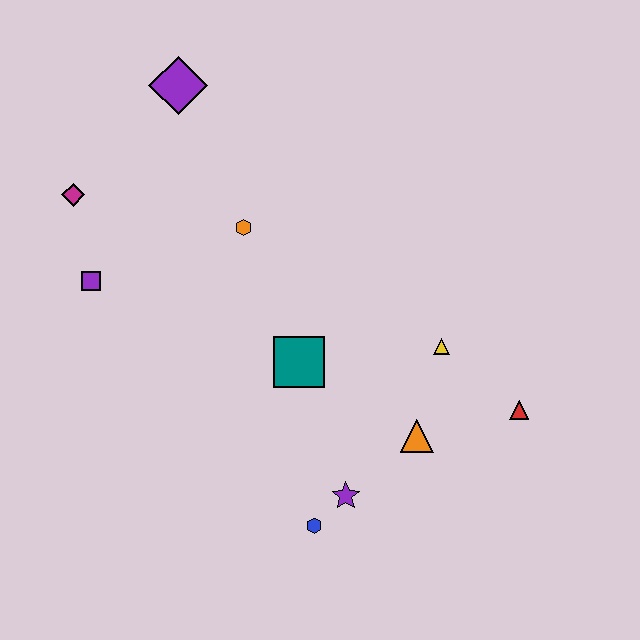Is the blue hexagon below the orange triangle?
Yes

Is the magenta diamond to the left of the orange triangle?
Yes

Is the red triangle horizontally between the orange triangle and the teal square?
No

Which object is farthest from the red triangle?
The magenta diamond is farthest from the red triangle.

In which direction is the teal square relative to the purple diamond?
The teal square is below the purple diamond.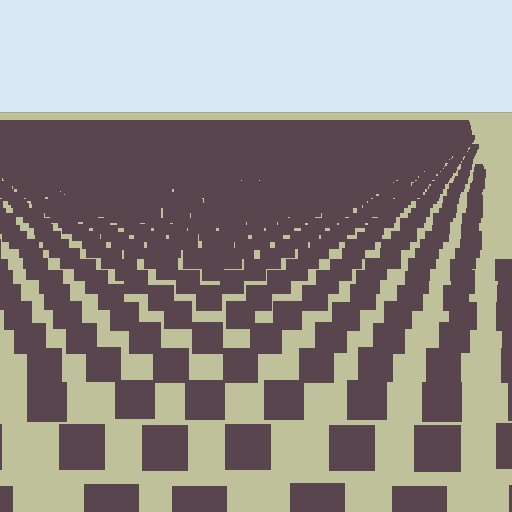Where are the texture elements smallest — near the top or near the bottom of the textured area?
Near the top.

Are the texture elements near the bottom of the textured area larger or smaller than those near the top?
Larger. Near the bottom, elements are closer to the viewer and appear at a bigger on-screen size.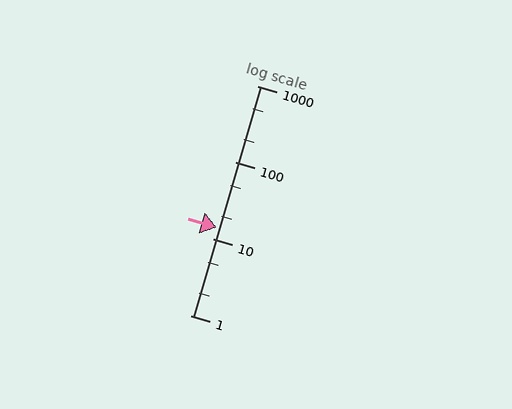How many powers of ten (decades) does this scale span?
The scale spans 3 decades, from 1 to 1000.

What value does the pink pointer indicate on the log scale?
The pointer indicates approximately 14.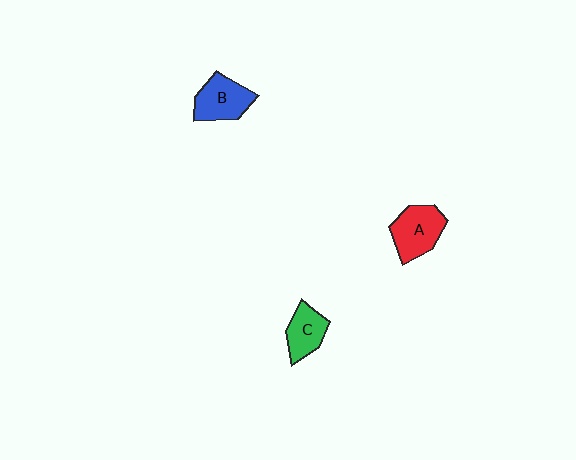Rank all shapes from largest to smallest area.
From largest to smallest: A (red), B (blue), C (green).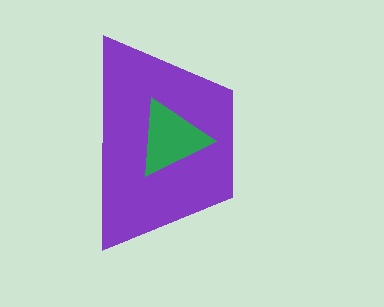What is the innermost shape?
The green triangle.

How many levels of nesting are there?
2.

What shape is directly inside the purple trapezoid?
The green triangle.